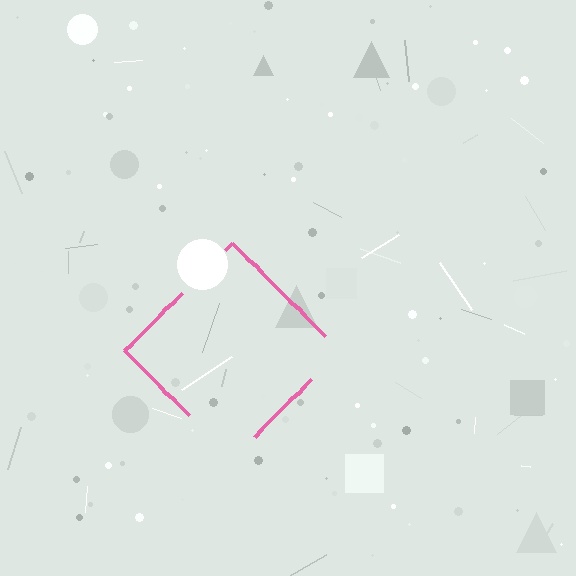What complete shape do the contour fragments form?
The contour fragments form a diamond.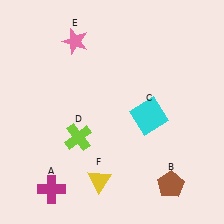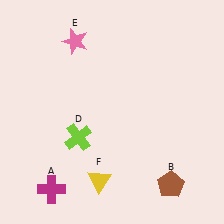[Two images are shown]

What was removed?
The cyan square (C) was removed in Image 2.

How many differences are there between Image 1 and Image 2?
There is 1 difference between the two images.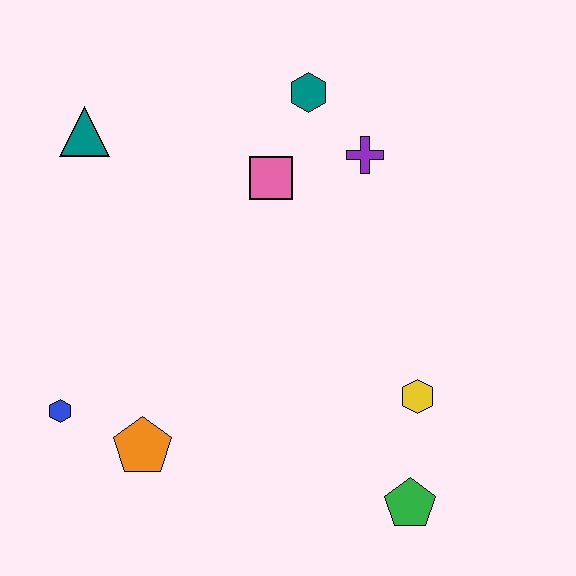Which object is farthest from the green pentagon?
The teal triangle is farthest from the green pentagon.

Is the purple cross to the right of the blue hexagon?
Yes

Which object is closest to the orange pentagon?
The blue hexagon is closest to the orange pentagon.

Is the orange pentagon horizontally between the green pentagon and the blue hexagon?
Yes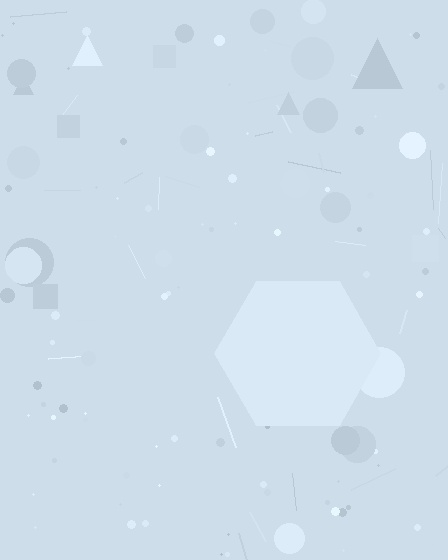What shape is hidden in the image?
A hexagon is hidden in the image.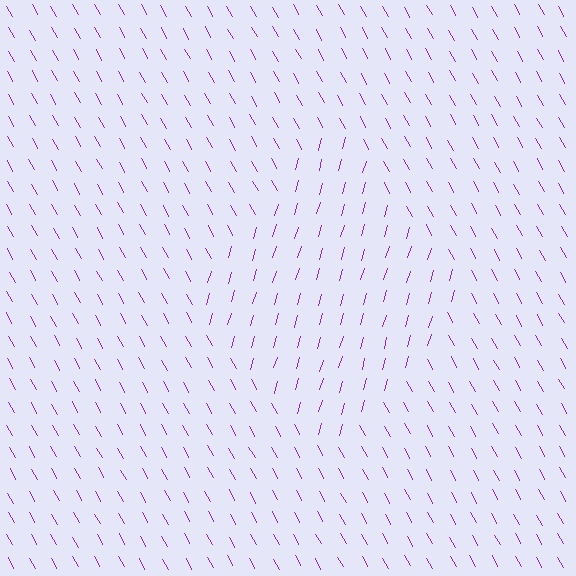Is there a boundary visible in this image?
Yes, there is a texture boundary formed by a change in line orientation.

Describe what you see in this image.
The image is filled with small purple line segments. A diamond region in the image has lines oriented differently from the surrounding lines, creating a visible texture boundary.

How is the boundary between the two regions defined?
The boundary is defined purely by a change in line orientation (approximately 45 degrees difference). All lines are the same color and thickness.